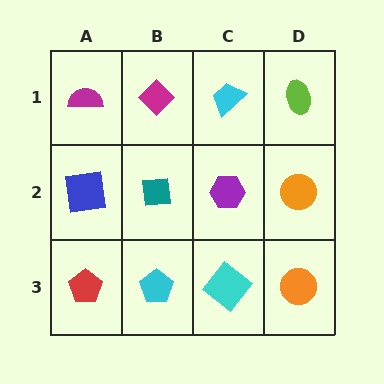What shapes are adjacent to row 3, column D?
An orange circle (row 2, column D), a cyan diamond (row 3, column C).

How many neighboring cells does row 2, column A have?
3.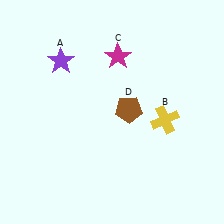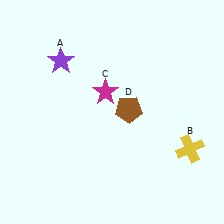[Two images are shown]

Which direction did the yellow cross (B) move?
The yellow cross (B) moved down.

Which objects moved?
The objects that moved are: the yellow cross (B), the magenta star (C).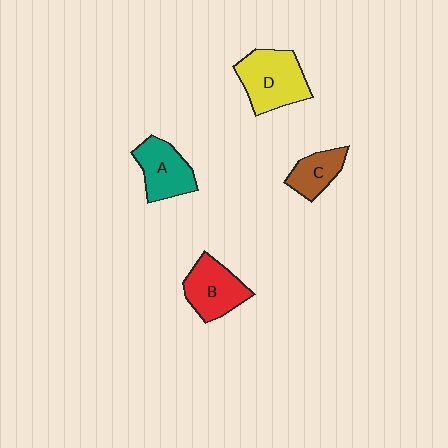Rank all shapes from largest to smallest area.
From largest to smallest: D (yellow), B (red), A (teal), C (brown).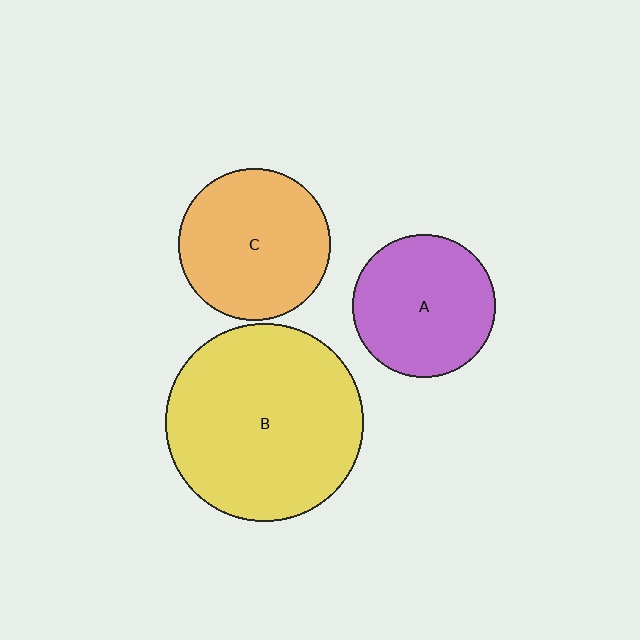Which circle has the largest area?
Circle B (yellow).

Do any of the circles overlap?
No, none of the circles overlap.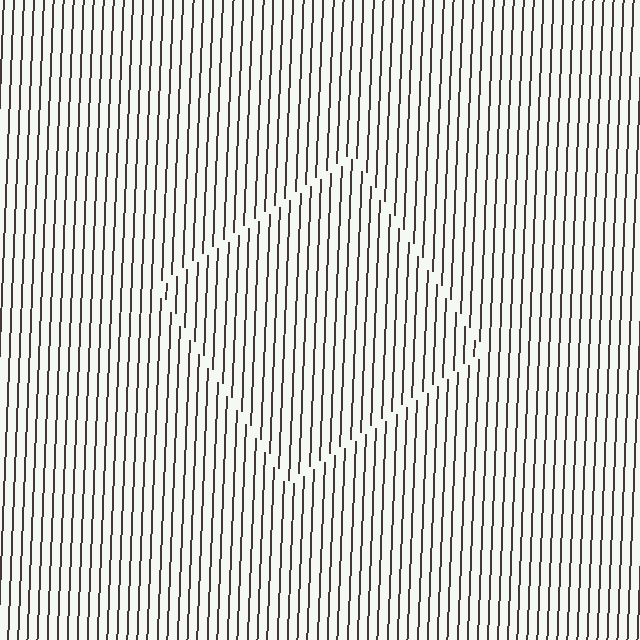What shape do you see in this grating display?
An illusory square. The interior of the shape contains the same grating, shifted by half a period — the contour is defined by the phase discontinuity where line-ends from the inner and outer gratings abut.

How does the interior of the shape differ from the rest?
The interior of the shape contains the same grating, shifted by half a period — the contour is defined by the phase discontinuity where line-ends from the inner and outer gratings abut.